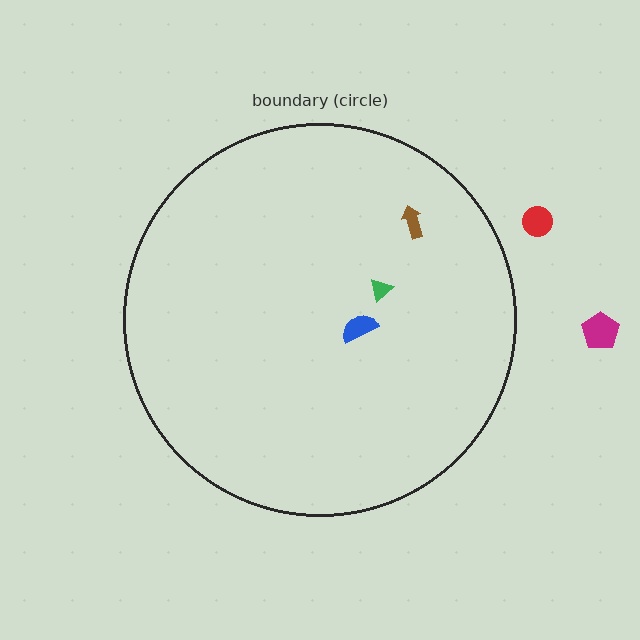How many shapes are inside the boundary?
3 inside, 2 outside.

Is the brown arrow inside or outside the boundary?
Inside.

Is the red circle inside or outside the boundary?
Outside.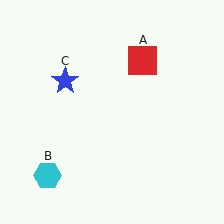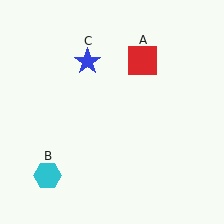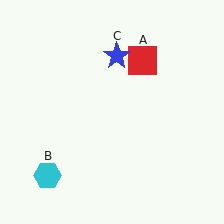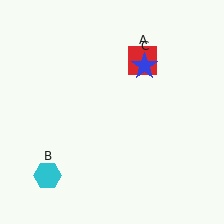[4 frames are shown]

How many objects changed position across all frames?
1 object changed position: blue star (object C).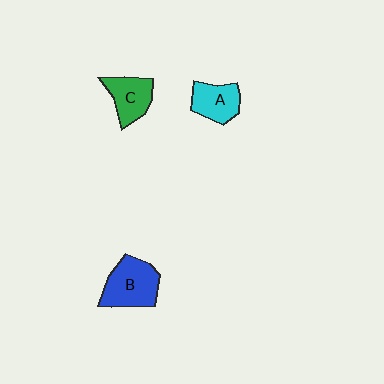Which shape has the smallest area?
Shape A (cyan).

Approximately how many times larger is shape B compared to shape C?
Approximately 1.4 times.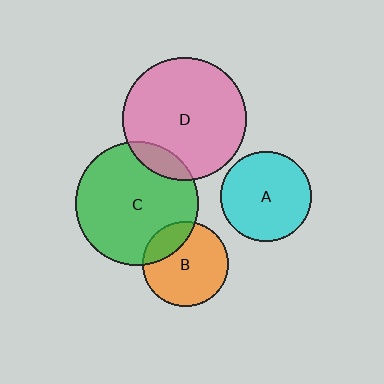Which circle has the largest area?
Circle D (pink).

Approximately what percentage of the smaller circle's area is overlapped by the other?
Approximately 10%.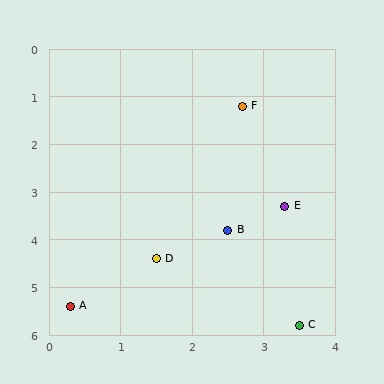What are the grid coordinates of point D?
Point D is at approximately (1.5, 4.4).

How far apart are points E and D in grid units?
Points E and D are about 2.1 grid units apart.